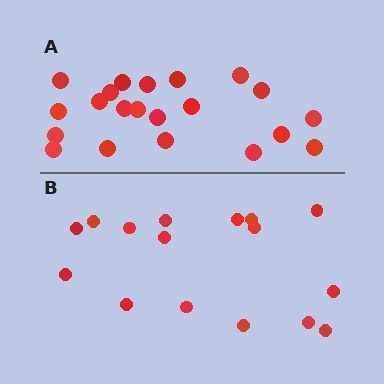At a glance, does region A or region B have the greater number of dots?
Region A (the top region) has more dots.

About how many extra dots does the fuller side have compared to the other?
Region A has about 5 more dots than region B.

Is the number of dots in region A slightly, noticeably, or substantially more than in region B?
Region A has noticeably more, but not dramatically so. The ratio is roughly 1.3 to 1.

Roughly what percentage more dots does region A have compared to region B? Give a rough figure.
About 30% more.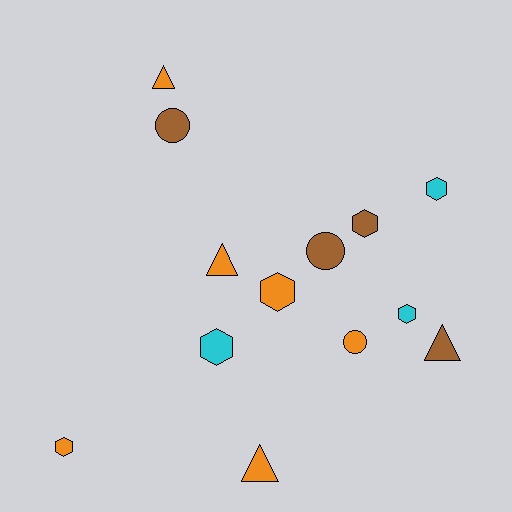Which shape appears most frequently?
Hexagon, with 6 objects.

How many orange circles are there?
There is 1 orange circle.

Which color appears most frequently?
Orange, with 6 objects.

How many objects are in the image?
There are 13 objects.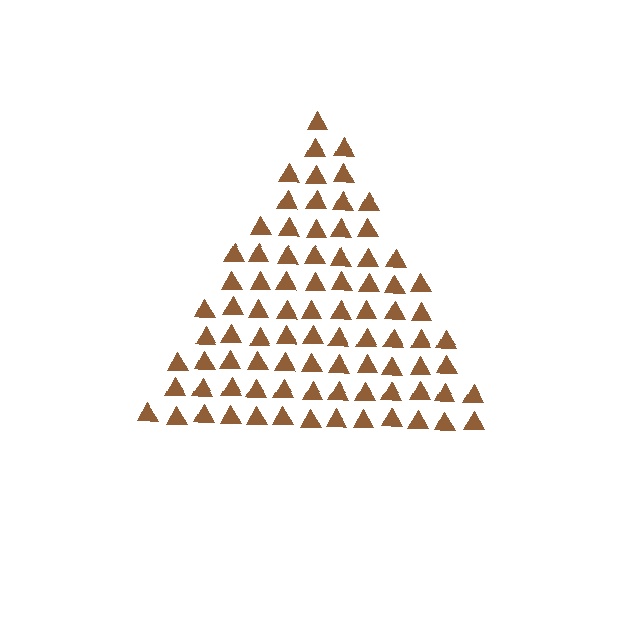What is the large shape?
The large shape is a triangle.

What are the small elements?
The small elements are triangles.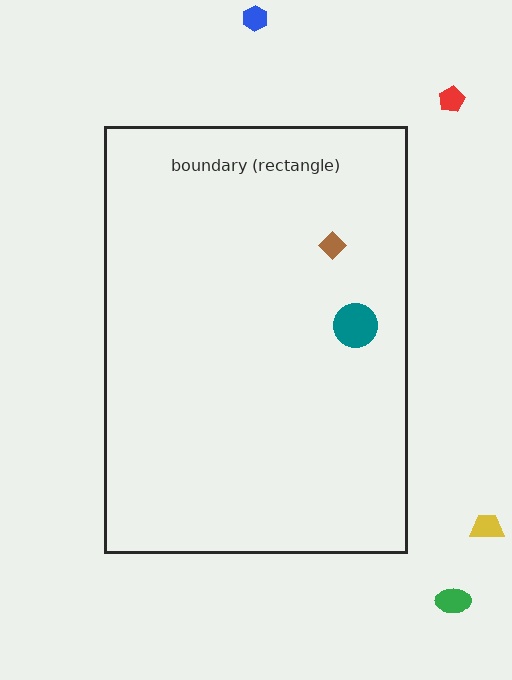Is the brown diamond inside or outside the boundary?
Inside.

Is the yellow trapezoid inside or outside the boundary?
Outside.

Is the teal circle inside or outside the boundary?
Inside.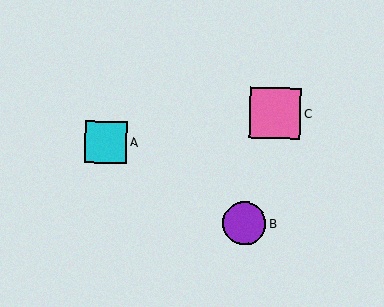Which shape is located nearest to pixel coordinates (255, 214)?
The purple circle (labeled B) at (244, 223) is nearest to that location.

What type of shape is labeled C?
Shape C is a pink square.